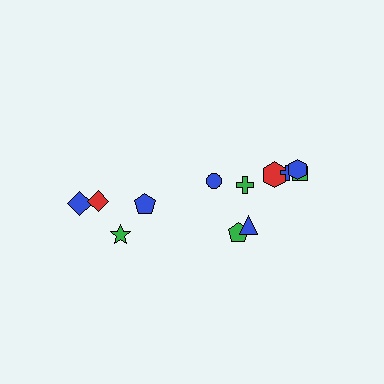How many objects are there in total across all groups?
There are 12 objects.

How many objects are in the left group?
There are 4 objects.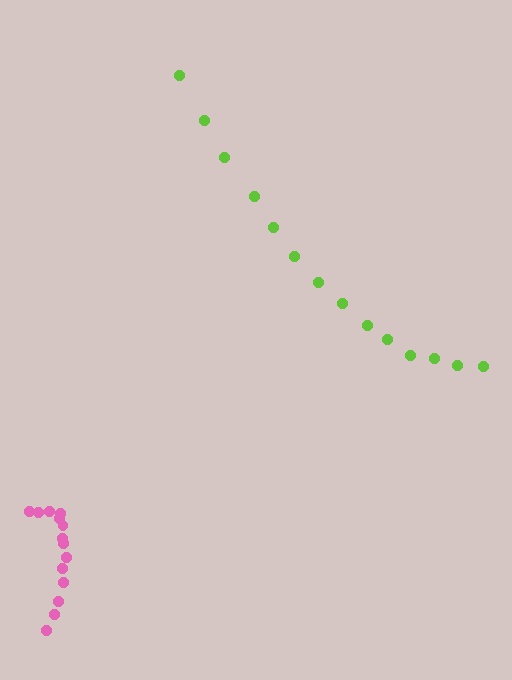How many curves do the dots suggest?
There are 2 distinct paths.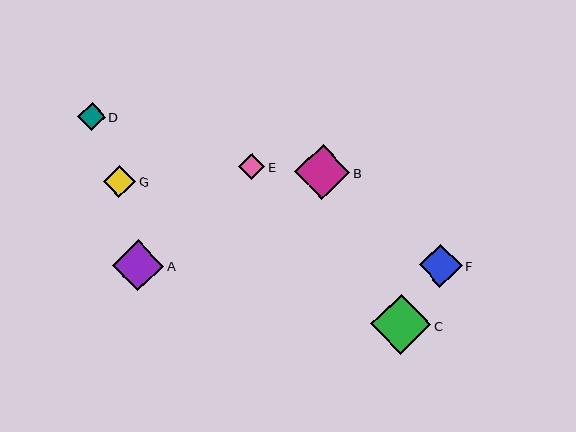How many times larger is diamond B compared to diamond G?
Diamond B is approximately 1.7 times the size of diamond G.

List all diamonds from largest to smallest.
From largest to smallest: C, B, A, F, G, D, E.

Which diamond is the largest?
Diamond C is the largest with a size of approximately 60 pixels.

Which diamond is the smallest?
Diamond E is the smallest with a size of approximately 26 pixels.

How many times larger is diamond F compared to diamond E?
Diamond F is approximately 1.6 times the size of diamond E.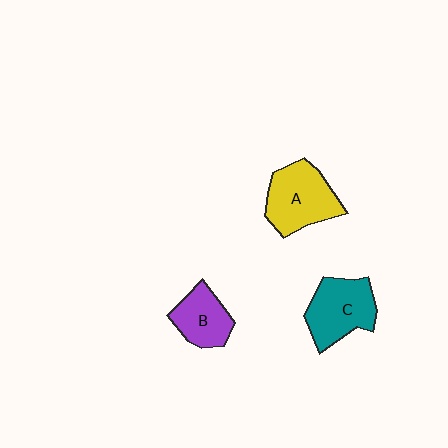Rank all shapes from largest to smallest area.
From largest to smallest: A (yellow), C (teal), B (purple).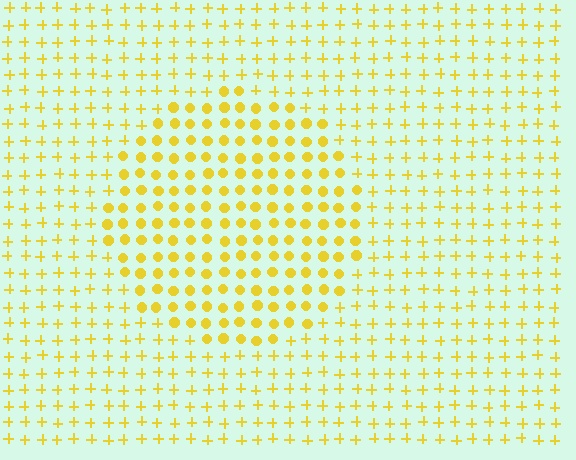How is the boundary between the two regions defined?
The boundary is defined by a change in element shape: circles inside vs. plus signs outside. All elements share the same color and spacing.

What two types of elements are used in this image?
The image uses circles inside the circle region and plus signs outside it.